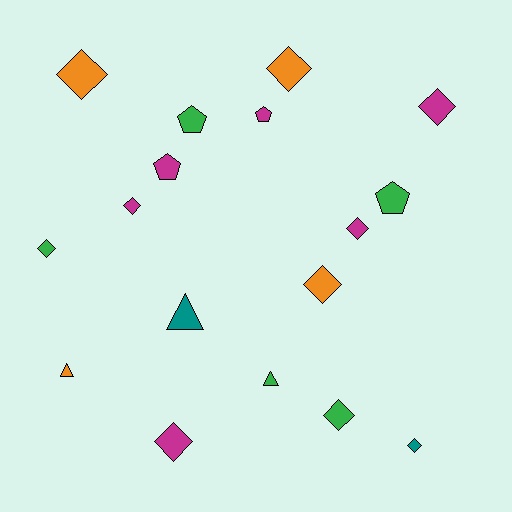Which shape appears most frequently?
Diamond, with 10 objects.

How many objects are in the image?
There are 17 objects.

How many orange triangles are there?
There is 1 orange triangle.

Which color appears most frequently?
Magenta, with 6 objects.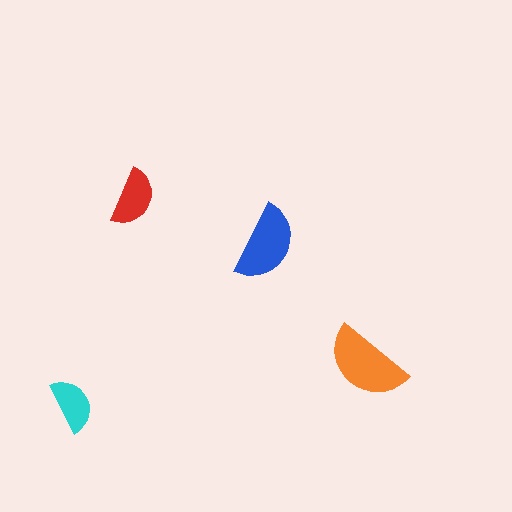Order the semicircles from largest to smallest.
the orange one, the blue one, the red one, the cyan one.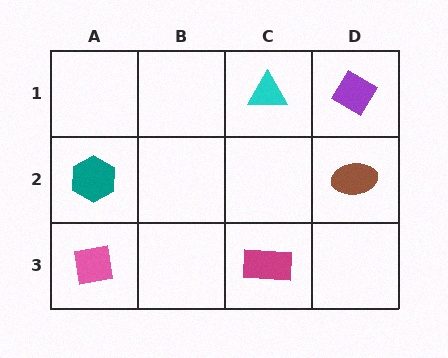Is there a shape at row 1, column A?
No, that cell is empty.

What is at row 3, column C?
A magenta rectangle.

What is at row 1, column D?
A purple diamond.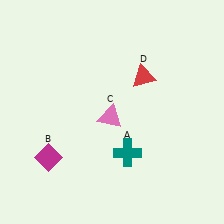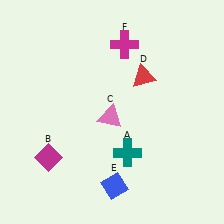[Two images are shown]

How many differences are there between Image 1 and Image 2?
There are 2 differences between the two images.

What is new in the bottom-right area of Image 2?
A blue diamond (E) was added in the bottom-right area of Image 2.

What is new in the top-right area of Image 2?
A magenta cross (F) was added in the top-right area of Image 2.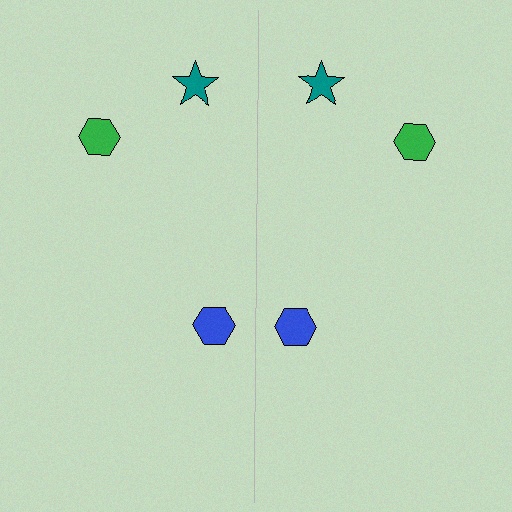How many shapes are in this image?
There are 6 shapes in this image.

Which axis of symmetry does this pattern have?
The pattern has a vertical axis of symmetry running through the center of the image.